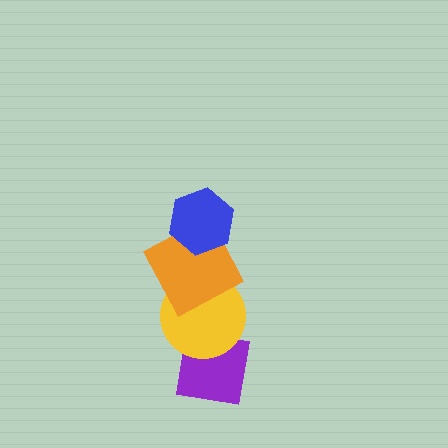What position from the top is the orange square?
The orange square is 2nd from the top.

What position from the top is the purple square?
The purple square is 4th from the top.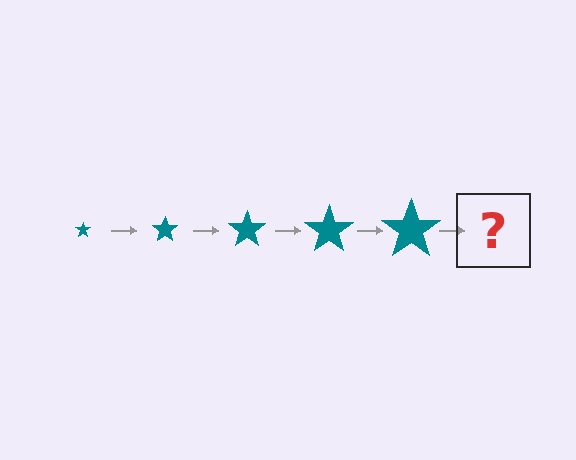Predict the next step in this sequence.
The next step is a teal star, larger than the previous one.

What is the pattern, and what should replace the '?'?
The pattern is that the star gets progressively larger each step. The '?' should be a teal star, larger than the previous one.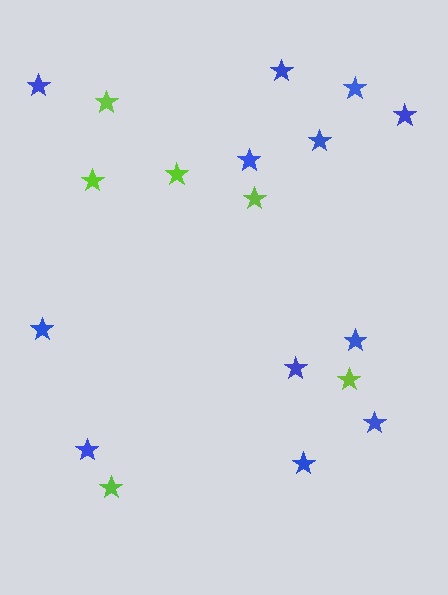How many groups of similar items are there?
There are 2 groups: one group of blue stars (12) and one group of lime stars (6).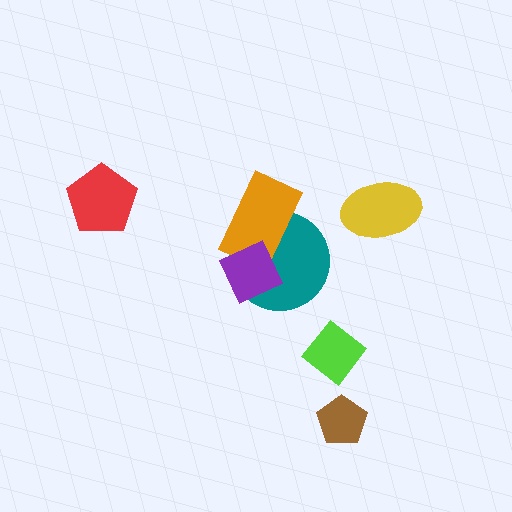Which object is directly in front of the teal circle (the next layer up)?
The orange rectangle is directly in front of the teal circle.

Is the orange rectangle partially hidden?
Yes, it is partially covered by another shape.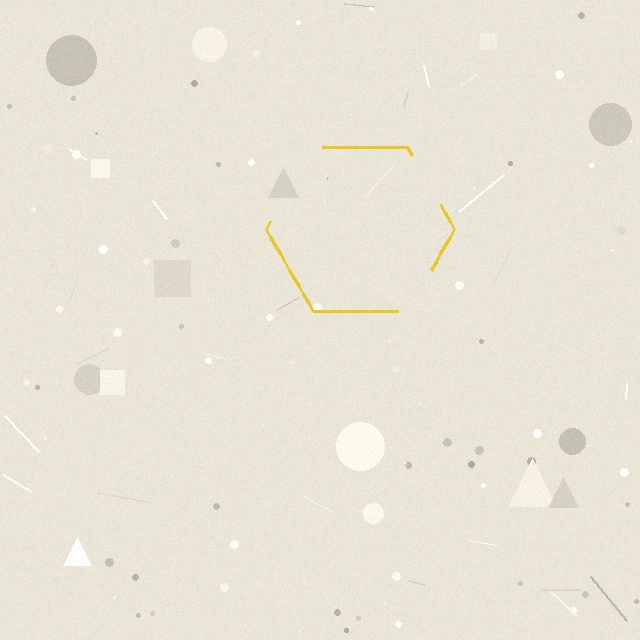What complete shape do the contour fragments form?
The contour fragments form a hexagon.